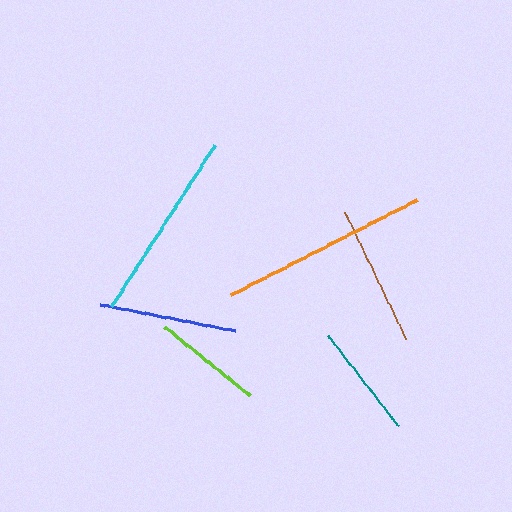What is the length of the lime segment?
The lime segment is approximately 110 pixels long.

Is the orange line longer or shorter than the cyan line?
The orange line is longer than the cyan line.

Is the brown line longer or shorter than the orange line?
The orange line is longer than the brown line.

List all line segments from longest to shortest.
From longest to shortest: orange, cyan, brown, blue, teal, lime.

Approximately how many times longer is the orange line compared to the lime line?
The orange line is approximately 1.9 times the length of the lime line.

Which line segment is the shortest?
The lime line is the shortest at approximately 110 pixels.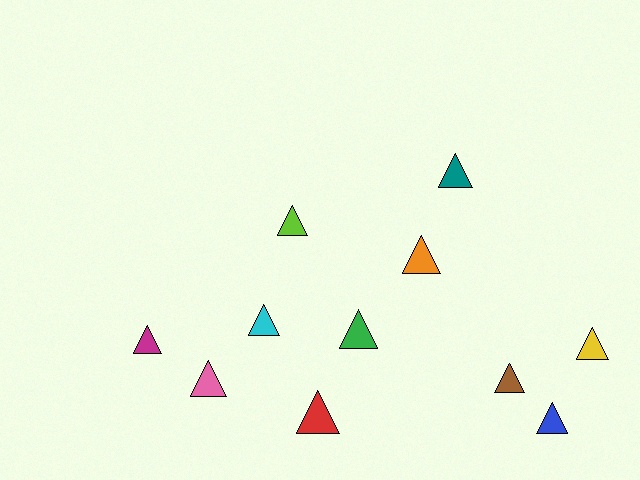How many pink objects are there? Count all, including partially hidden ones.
There is 1 pink object.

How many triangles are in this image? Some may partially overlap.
There are 11 triangles.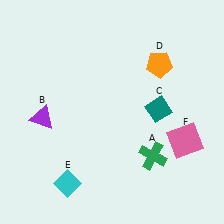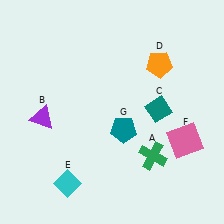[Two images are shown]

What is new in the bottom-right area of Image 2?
A teal pentagon (G) was added in the bottom-right area of Image 2.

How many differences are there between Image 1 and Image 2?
There is 1 difference between the two images.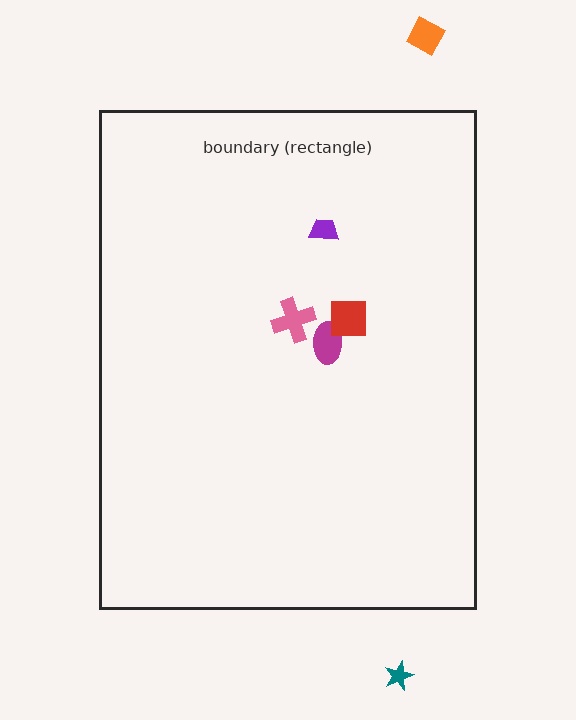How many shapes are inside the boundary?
4 inside, 2 outside.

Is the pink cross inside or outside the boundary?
Inside.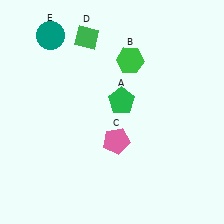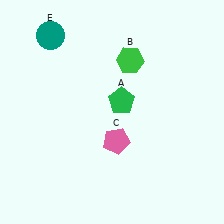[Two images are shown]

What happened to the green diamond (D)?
The green diamond (D) was removed in Image 2. It was in the top-left area of Image 1.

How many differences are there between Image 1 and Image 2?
There is 1 difference between the two images.